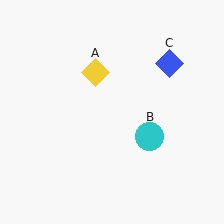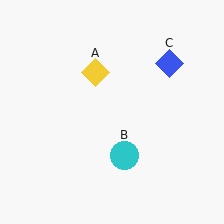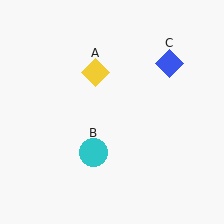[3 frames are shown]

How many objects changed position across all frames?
1 object changed position: cyan circle (object B).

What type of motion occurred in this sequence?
The cyan circle (object B) rotated clockwise around the center of the scene.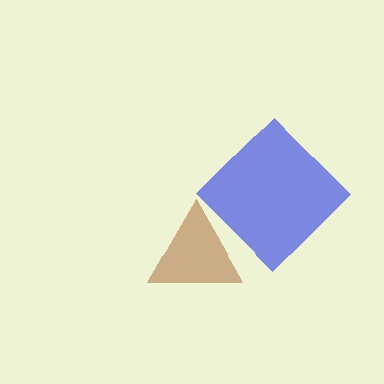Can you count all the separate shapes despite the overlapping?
Yes, there are 2 separate shapes.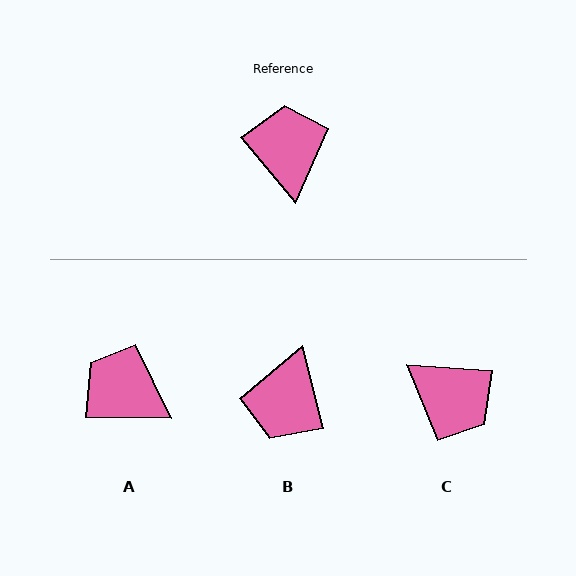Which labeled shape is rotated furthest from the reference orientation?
B, about 154 degrees away.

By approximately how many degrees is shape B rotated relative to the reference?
Approximately 154 degrees counter-clockwise.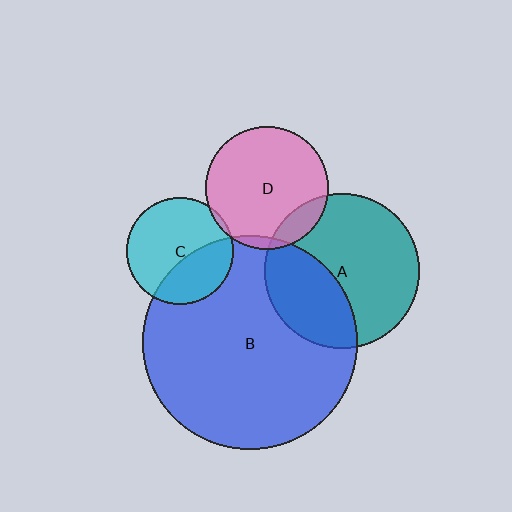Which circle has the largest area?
Circle B (blue).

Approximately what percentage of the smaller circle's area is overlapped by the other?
Approximately 5%.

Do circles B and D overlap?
Yes.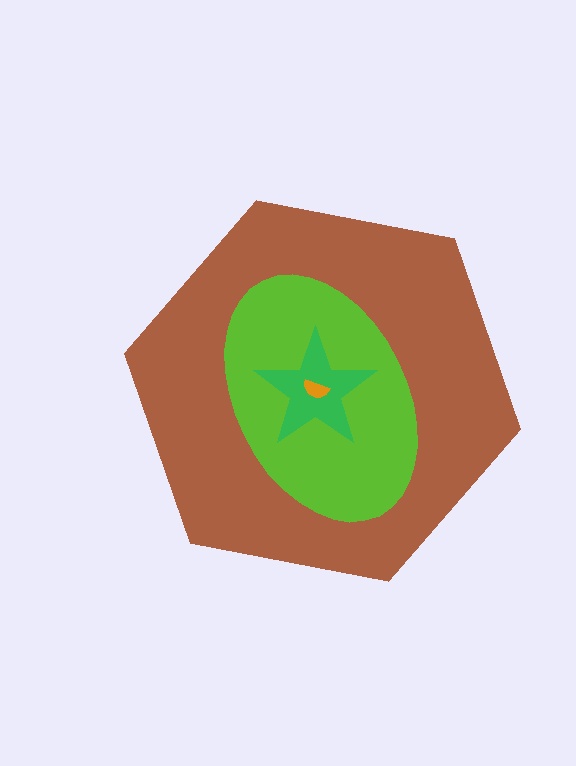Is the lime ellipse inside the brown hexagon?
Yes.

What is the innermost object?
The orange semicircle.